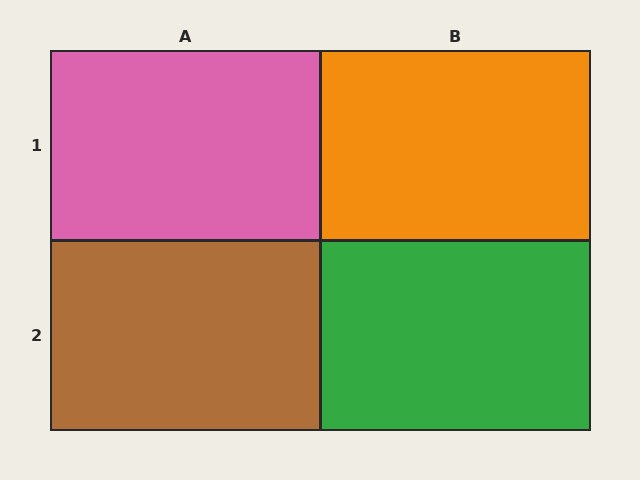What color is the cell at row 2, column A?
Brown.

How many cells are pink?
1 cell is pink.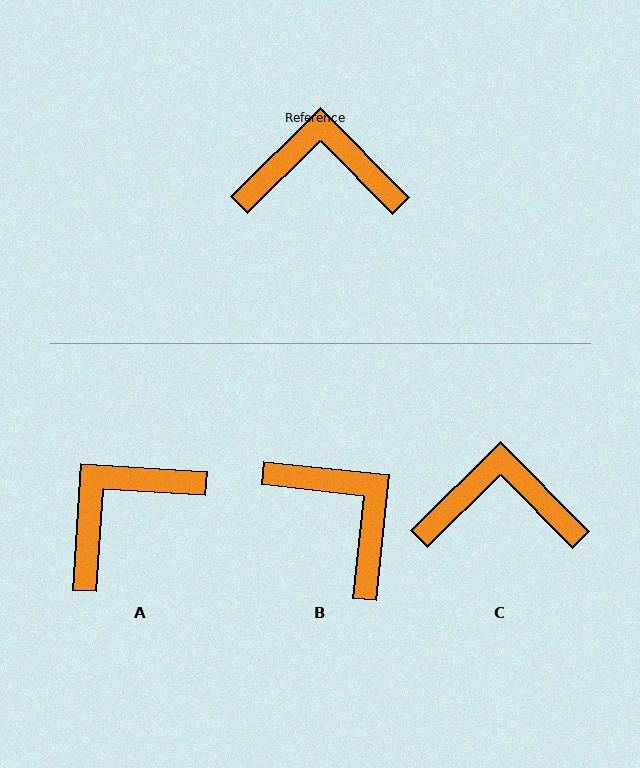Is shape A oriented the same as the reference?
No, it is off by about 41 degrees.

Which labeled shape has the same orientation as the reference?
C.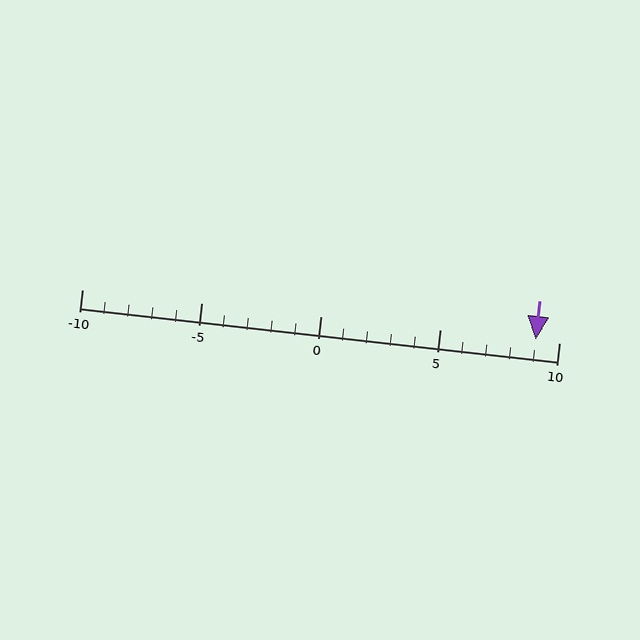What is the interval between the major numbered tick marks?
The major tick marks are spaced 5 units apart.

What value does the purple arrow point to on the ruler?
The purple arrow points to approximately 9.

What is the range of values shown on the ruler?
The ruler shows values from -10 to 10.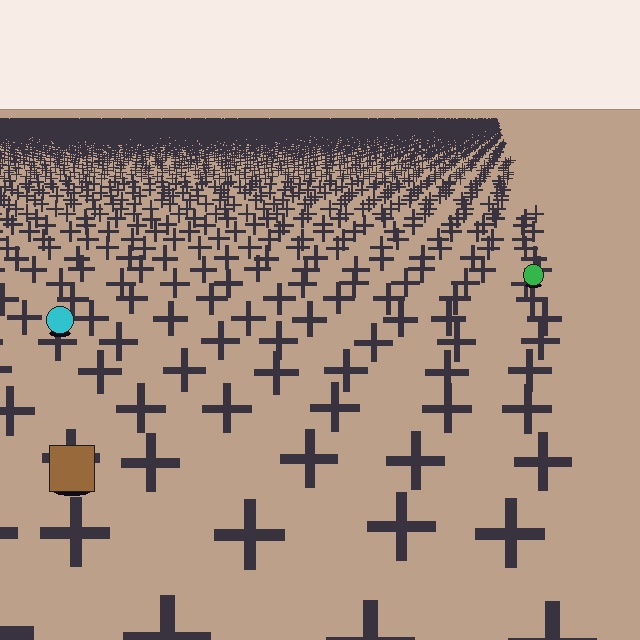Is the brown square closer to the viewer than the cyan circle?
Yes. The brown square is closer — you can tell from the texture gradient: the ground texture is coarser near it.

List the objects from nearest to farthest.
From nearest to farthest: the brown square, the cyan circle, the green circle.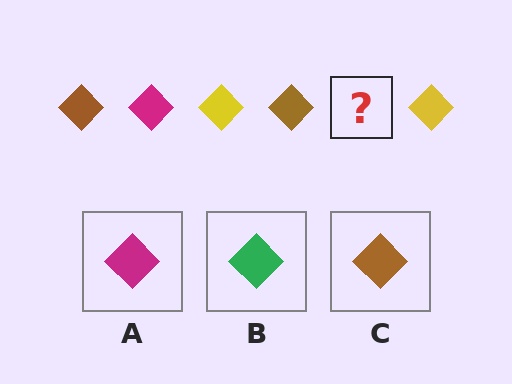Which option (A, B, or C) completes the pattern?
A.